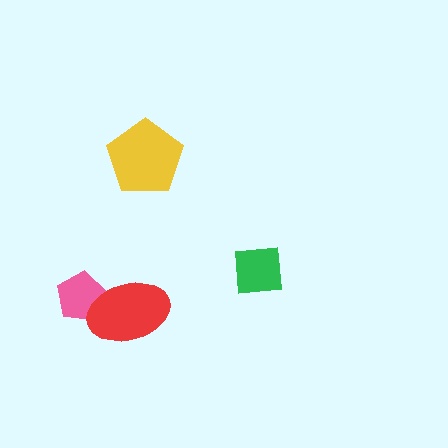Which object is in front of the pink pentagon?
The red ellipse is in front of the pink pentagon.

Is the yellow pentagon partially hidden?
No, no other shape covers it.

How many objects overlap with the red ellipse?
1 object overlaps with the red ellipse.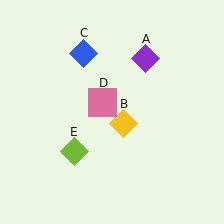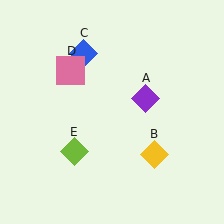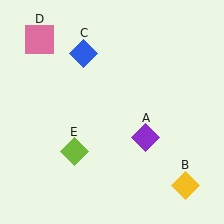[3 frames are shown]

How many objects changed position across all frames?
3 objects changed position: purple diamond (object A), yellow diamond (object B), pink square (object D).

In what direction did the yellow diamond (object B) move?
The yellow diamond (object B) moved down and to the right.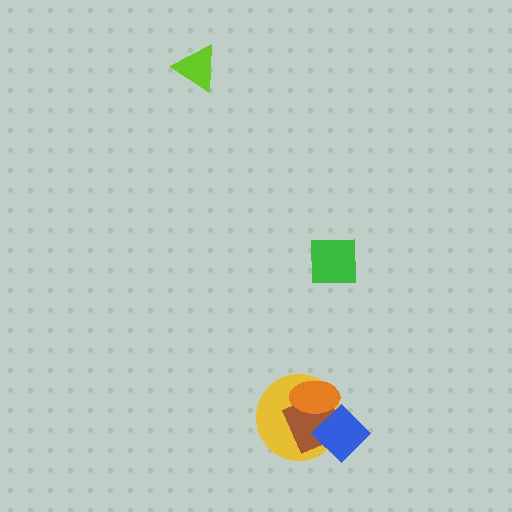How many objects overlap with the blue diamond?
3 objects overlap with the blue diamond.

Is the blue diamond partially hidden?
Yes, it is partially covered by another shape.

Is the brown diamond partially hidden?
Yes, it is partially covered by another shape.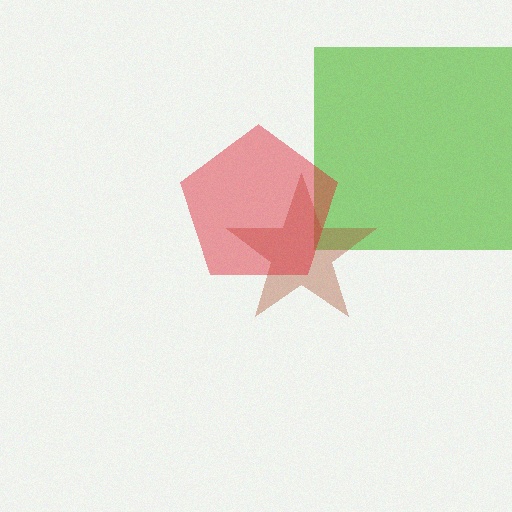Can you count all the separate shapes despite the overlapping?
Yes, there are 3 separate shapes.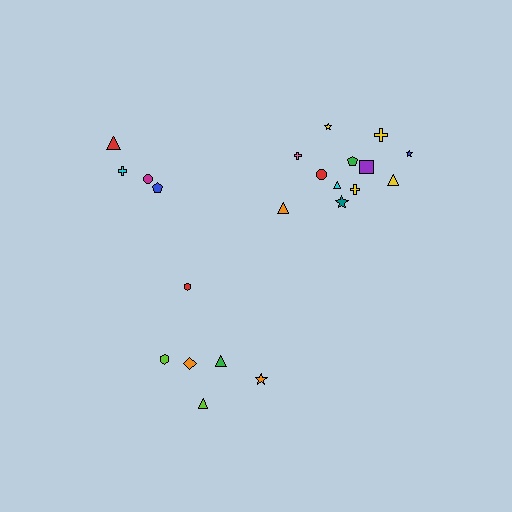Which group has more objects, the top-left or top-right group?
The top-right group.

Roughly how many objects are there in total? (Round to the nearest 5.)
Roughly 20 objects in total.